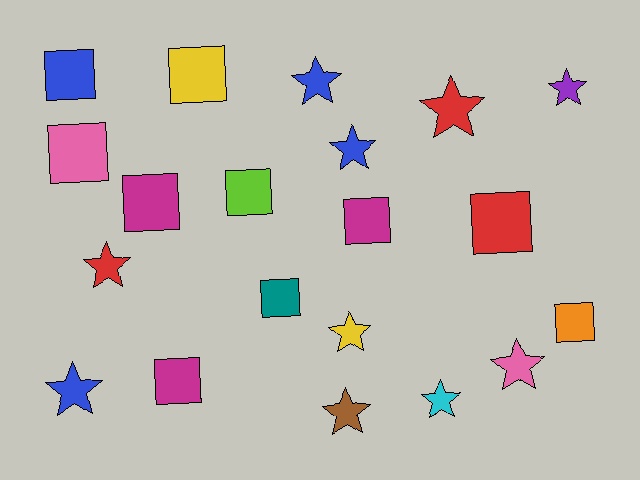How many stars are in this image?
There are 10 stars.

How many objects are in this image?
There are 20 objects.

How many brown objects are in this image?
There is 1 brown object.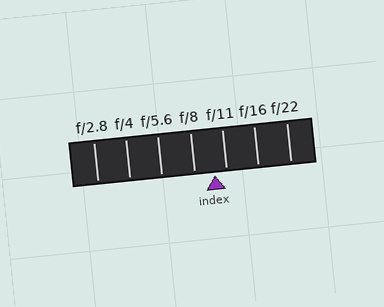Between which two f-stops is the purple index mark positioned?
The index mark is between f/8 and f/11.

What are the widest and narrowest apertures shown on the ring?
The widest aperture shown is f/2.8 and the narrowest is f/22.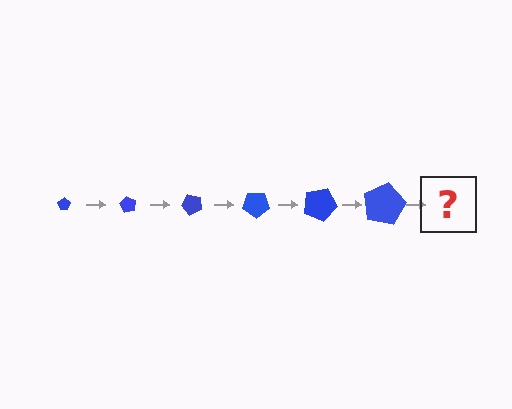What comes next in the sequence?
The next element should be a pentagon, larger than the previous one and rotated 360 degrees from the start.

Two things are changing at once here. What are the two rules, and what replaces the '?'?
The two rules are that the pentagon grows larger each step and it rotates 60 degrees each step. The '?' should be a pentagon, larger than the previous one and rotated 360 degrees from the start.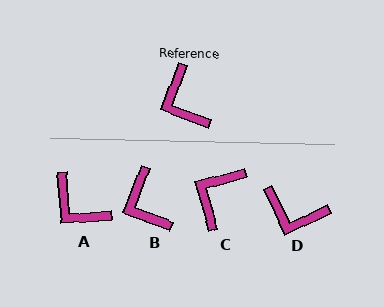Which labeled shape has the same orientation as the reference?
B.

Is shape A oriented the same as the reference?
No, it is off by about 25 degrees.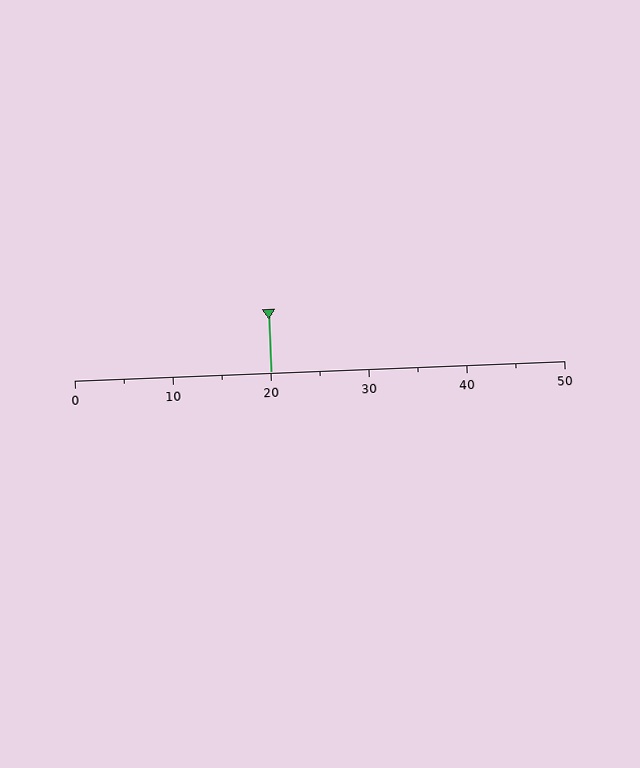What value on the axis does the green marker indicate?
The marker indicates approximately 20.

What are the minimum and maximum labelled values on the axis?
The axis runs from 0 to 50.